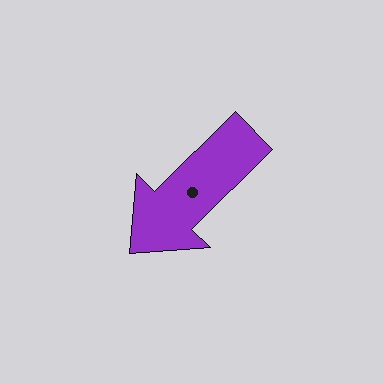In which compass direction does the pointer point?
Southwest.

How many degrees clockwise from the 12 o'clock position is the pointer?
Approximately 225 degrees.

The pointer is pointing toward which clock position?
Roughly 8 o'clock.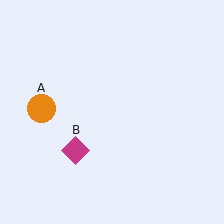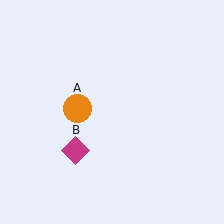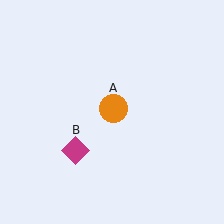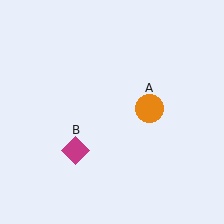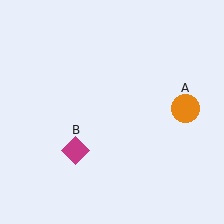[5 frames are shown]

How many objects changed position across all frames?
1 object changed position: orange circle (object A).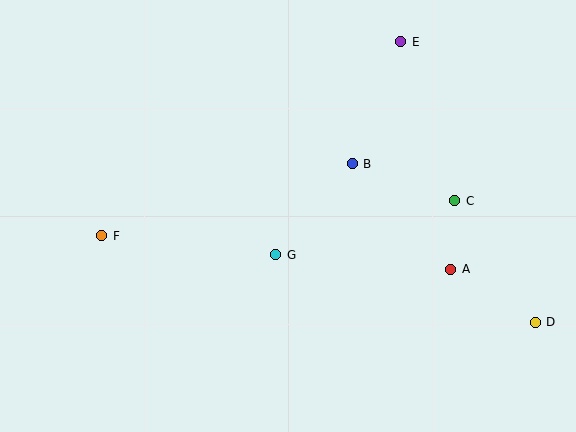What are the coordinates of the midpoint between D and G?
The midpoint between D and G is at (406, 289).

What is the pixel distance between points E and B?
The distance between E and B is 131 pixels.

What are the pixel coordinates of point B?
Point B is at (352, 164).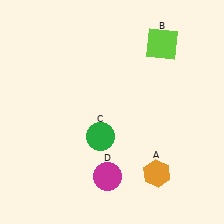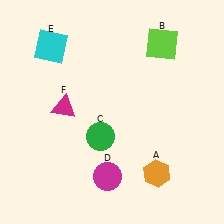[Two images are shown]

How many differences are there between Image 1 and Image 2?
There are 2 differences between the two images.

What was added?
A cyan square (E), a magenta triangle (F) were added in Image 2.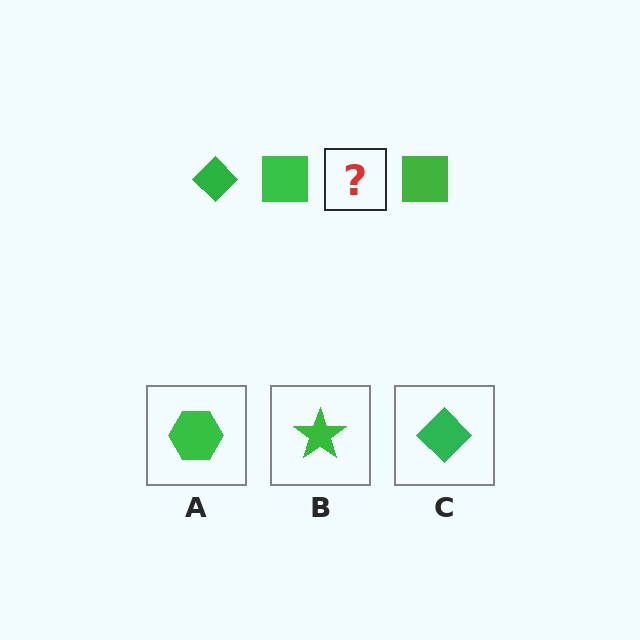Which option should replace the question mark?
Option C.